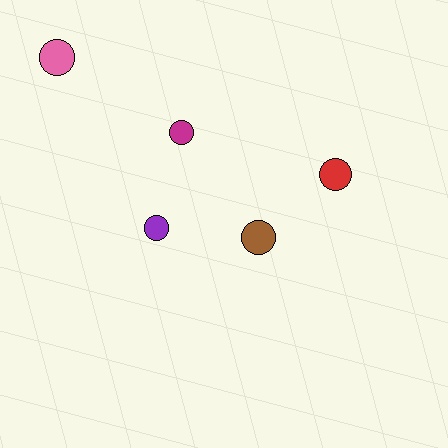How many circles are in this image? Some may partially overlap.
There are 5 circles.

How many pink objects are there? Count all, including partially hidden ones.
There is 1 pink object.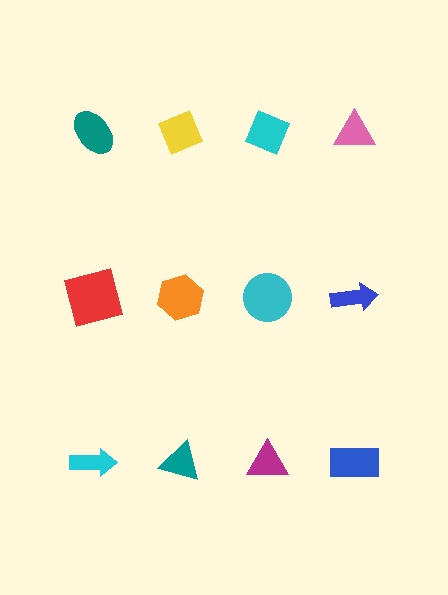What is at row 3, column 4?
A blue rectangle.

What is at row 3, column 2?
A teal triangle.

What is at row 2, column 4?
A blue arrow.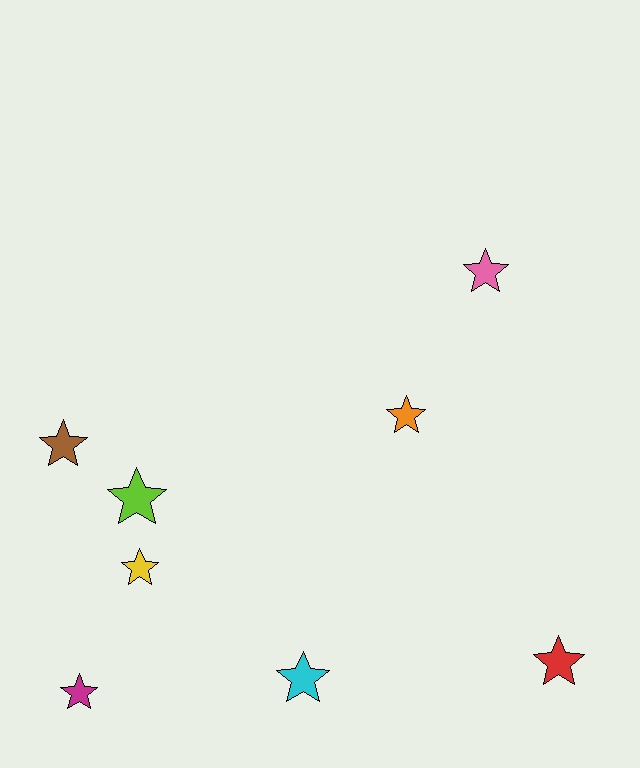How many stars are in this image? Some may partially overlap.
There are 8 stars.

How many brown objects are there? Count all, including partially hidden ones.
There is 1 brown object.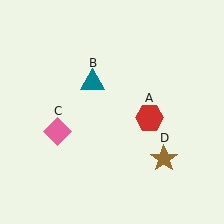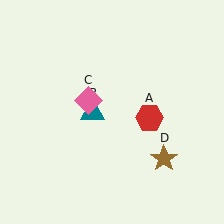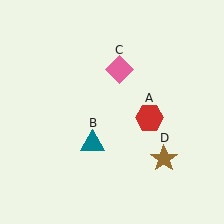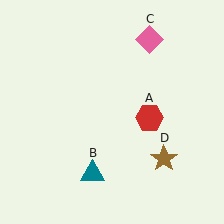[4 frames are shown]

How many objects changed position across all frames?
2 objects changed position: teal triangle (object B), pink diamond (object C).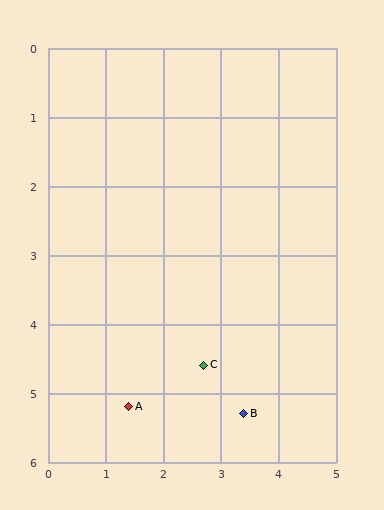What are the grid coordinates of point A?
Point A is at approximately (1.4, 5.2).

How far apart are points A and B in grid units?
Points A and B are about 2.0 grid units apart.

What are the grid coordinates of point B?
Point B is at approximately (3.4, 5.3).